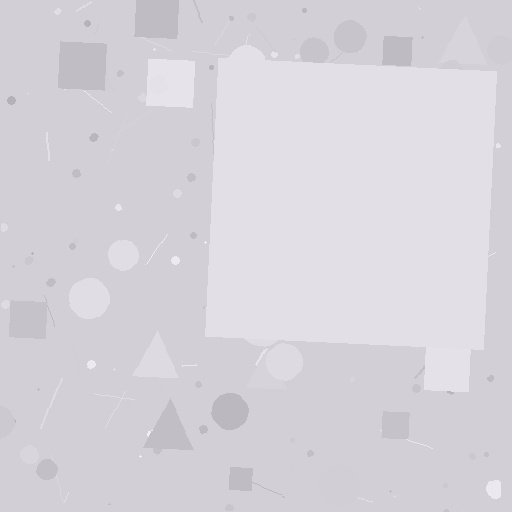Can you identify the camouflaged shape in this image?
The camouflaged shape is a square.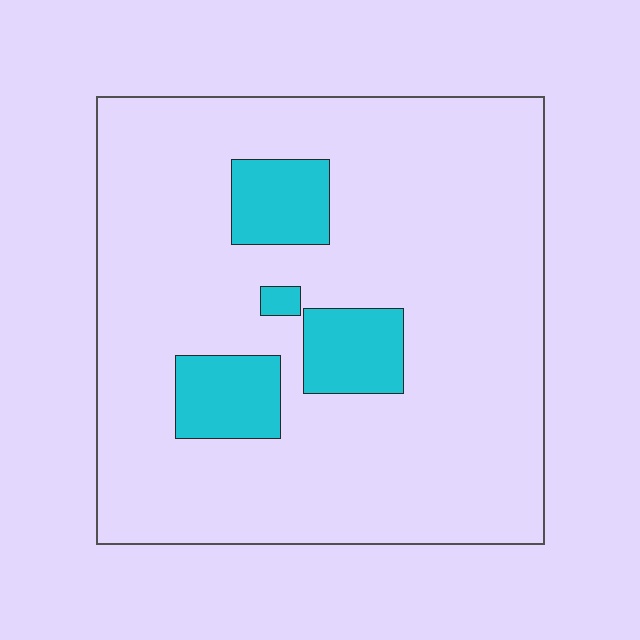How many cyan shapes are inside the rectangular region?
4.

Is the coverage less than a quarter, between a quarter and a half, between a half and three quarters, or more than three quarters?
Less than a quarter.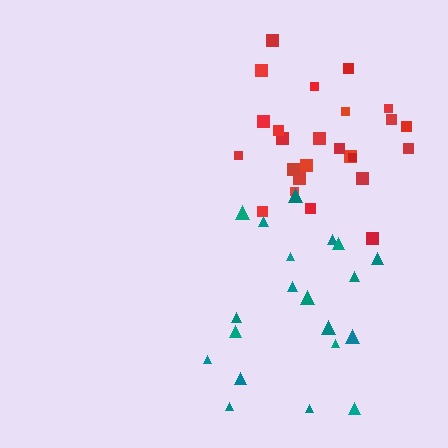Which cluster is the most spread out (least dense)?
Teal.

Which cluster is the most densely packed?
Red.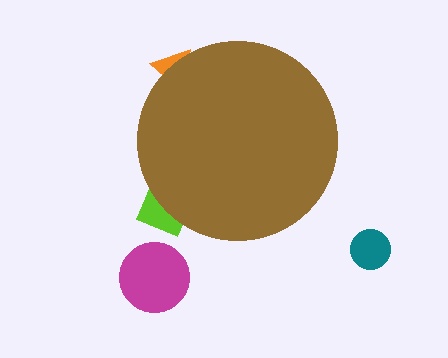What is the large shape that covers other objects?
A brown circle.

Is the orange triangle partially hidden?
Yes, the orange triangle is partially hidden behind the brown circle.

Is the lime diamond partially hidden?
Yes, the lime diamond is partially hidden behind the brown circle.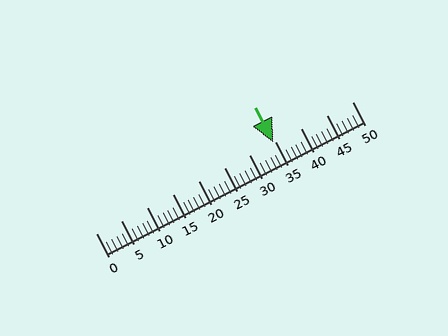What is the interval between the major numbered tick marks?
The major tick marks are spaced 5 units apart.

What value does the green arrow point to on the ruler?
The green arrow points to approximately 35.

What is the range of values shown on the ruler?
The ruler shows values from 0 to 50.